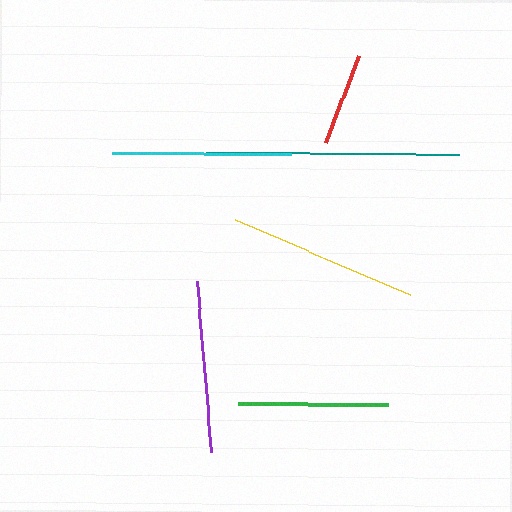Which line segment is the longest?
The teal line is the longest at approximately 253 pixels.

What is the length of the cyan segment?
The cyan segment is approximately 180 pixels long.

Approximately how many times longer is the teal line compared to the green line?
The teal line is approximately 1.7 times the length of the green line.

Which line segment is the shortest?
The red line is the shortest at approximately 93 pixels.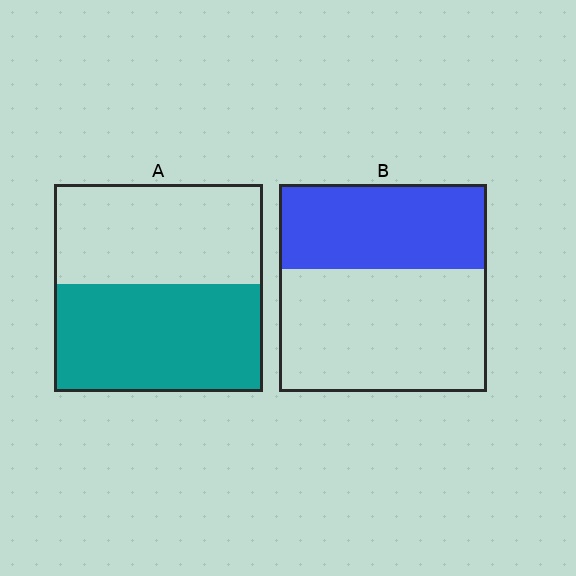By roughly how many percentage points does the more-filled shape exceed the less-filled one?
By roughly 10 percentage points (A over B).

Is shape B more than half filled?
No.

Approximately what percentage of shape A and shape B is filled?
A is approximately 50% and B is approximately 40%.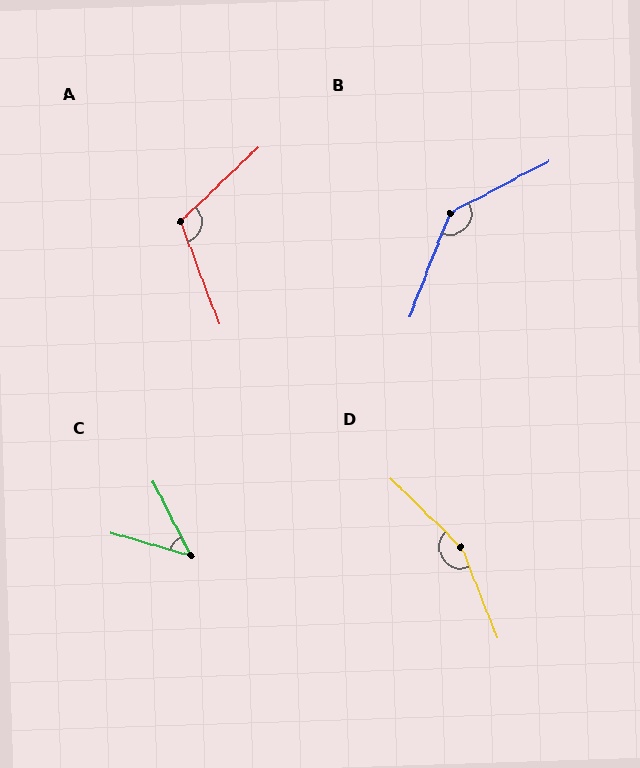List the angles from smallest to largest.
C (47°), A (113°), B (139°), D (156°).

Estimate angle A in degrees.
Approximately 113 degrees.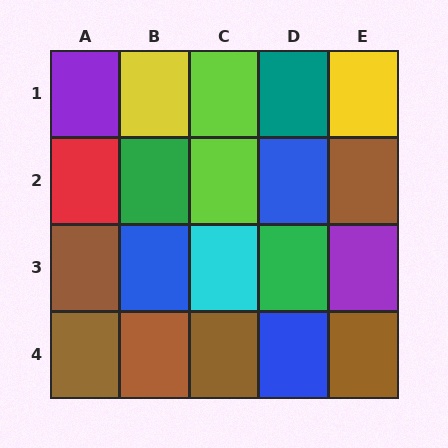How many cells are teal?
1 cell is teal.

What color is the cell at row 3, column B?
Blue.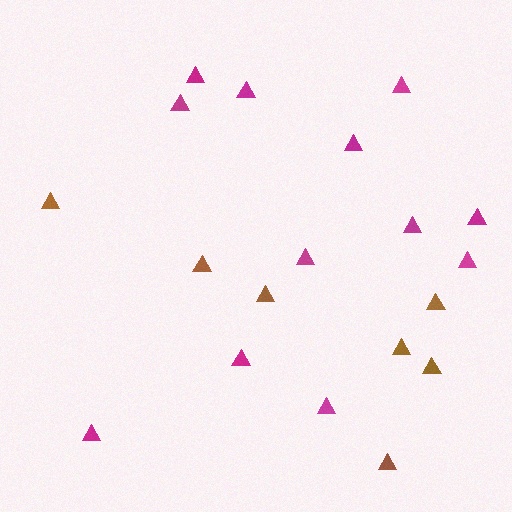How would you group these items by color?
There are 2 groups: one group of magenta triangles (12) and one group of brown triangles (7).